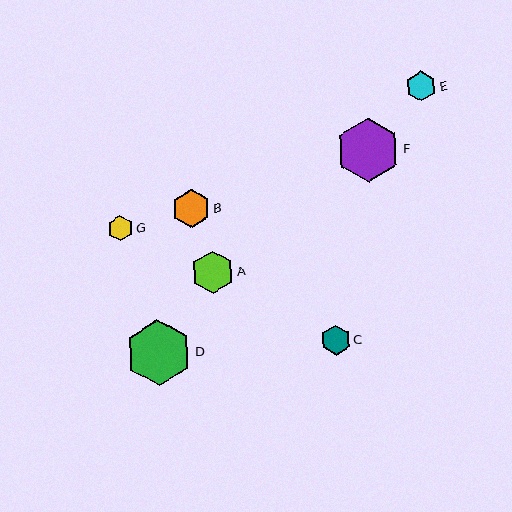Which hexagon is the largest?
Hexagon D is the largest with a size of approximately 66 pixels.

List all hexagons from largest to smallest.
From largest to smallest: D, F, A, B, E, C, G.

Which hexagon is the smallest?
Hexagon G is the smallest with a size of approximately 25 pixels.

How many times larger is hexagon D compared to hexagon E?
Hexagon D is approximately 2.2 times the size of hexagon E.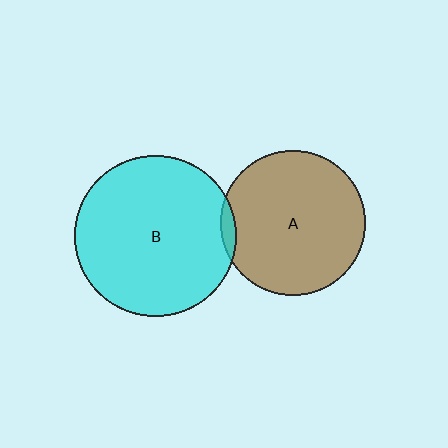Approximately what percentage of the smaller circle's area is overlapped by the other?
Approximately 5%.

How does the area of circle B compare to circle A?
Approximately 1.2 times.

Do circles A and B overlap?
Yes.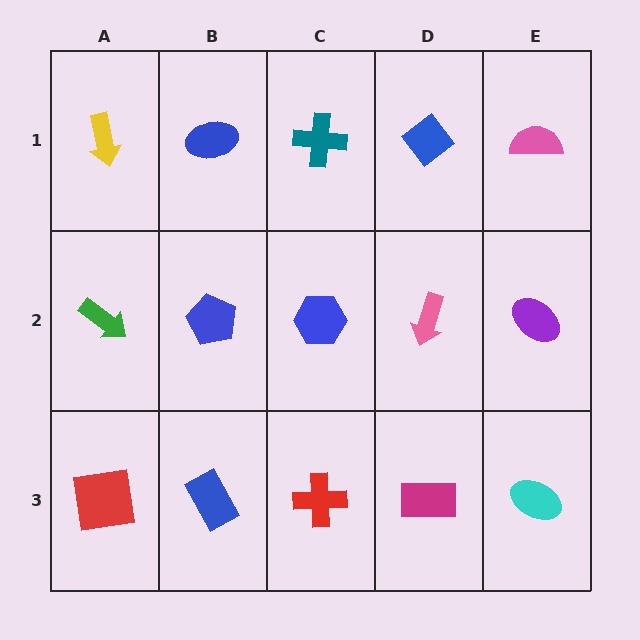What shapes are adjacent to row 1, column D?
A pink arrow (row 2, column D), a teal cross (row 1, column C), a pink semicircle (row 1, column E).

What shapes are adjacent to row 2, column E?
A pink semicircle (row 1, column E), a cyan ellipse (row 3, column E), a pink arrow (row 2, column D).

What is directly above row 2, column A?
A yellow arrow.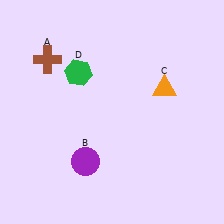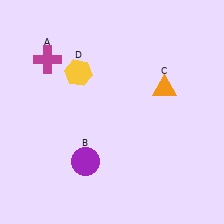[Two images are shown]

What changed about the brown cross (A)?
In Image 1, A is brown. In Image 2, it changed to magenta.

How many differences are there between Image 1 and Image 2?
There are 2 differences between the two images.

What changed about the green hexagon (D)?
In Image 1, D is green. In Image 2, it changed to yellow.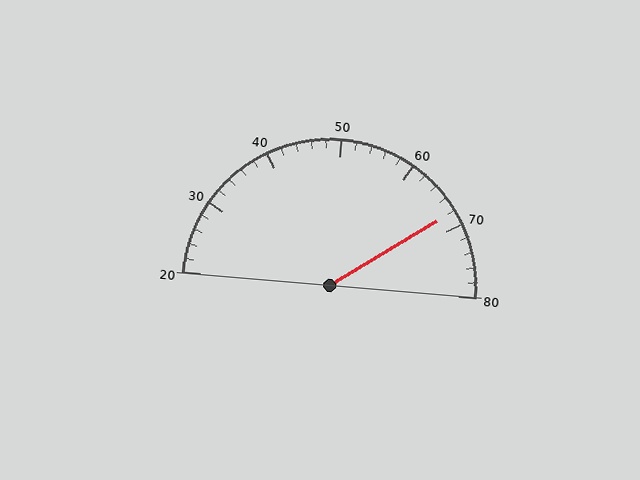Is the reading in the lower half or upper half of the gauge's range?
The reading is in the upper half of the range (20 to 80).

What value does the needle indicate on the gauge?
The needle indicates approximately 68.